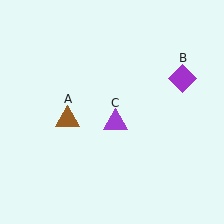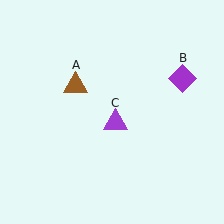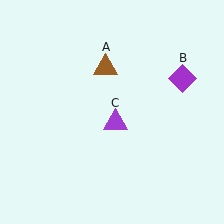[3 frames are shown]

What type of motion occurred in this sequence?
The brown triangle (object A) rotated clockwise around the center of the scene.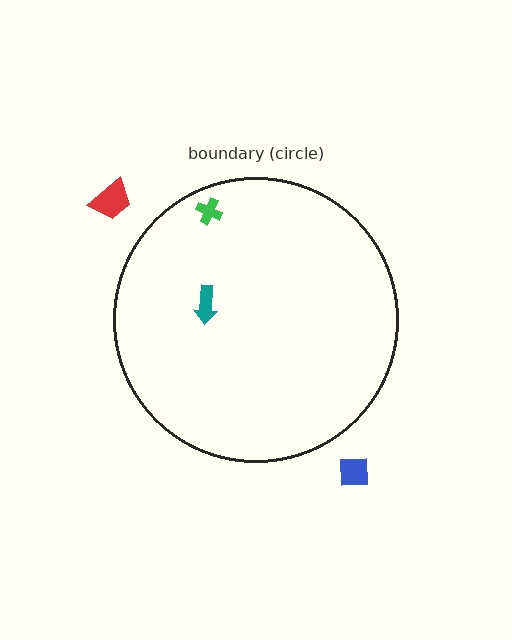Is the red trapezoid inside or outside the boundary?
Outside.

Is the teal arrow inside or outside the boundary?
Inside.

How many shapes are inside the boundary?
2 inside, 2 outside.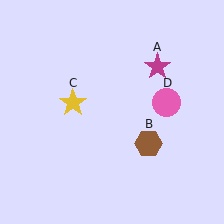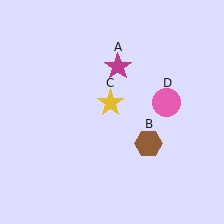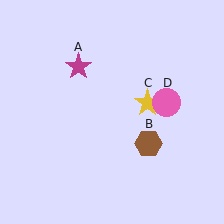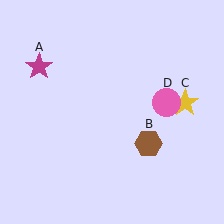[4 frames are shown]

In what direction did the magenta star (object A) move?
The magenta star (object A) moved left.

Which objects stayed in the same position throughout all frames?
Brown hexagon (object B) and pink circle (object D) remained stationary.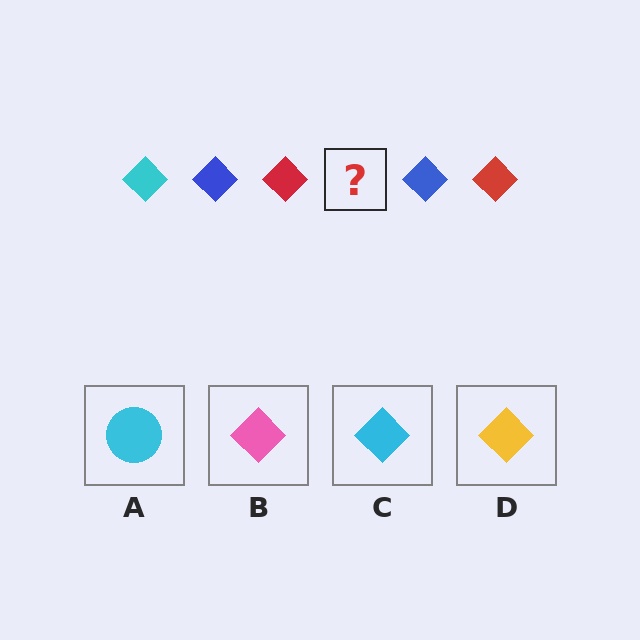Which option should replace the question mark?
Option C.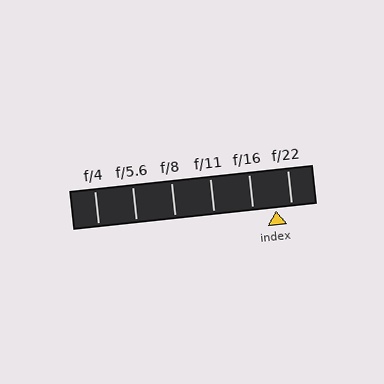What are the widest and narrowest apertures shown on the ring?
The widest aperture shown is f/4 and the narrowest is f/22.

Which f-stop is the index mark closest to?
The index mark is closest to f/22.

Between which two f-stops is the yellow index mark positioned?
The index mark is between f/16 and f/22.